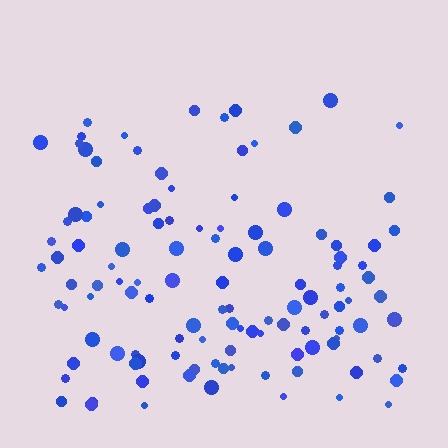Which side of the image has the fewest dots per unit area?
The top.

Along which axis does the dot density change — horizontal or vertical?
Vertical.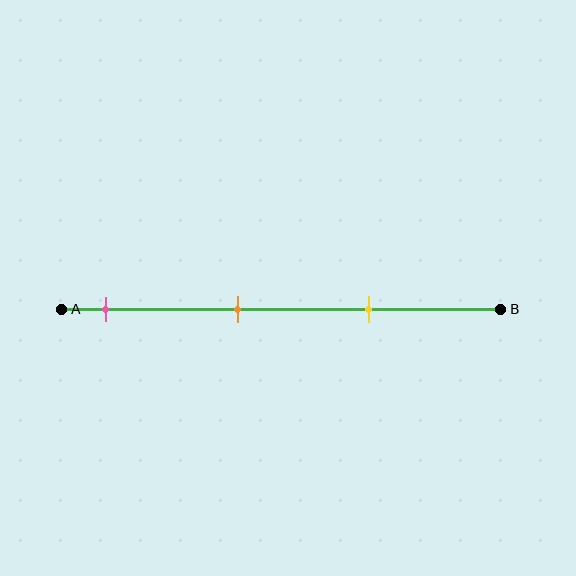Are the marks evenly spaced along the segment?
Yes, the marks are approximately evenly spaced.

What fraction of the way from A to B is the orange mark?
The orange mark is approximately 40% (0.4) of the way from A to B.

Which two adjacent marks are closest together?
The orange and yellow marks are the closest adjacent pair.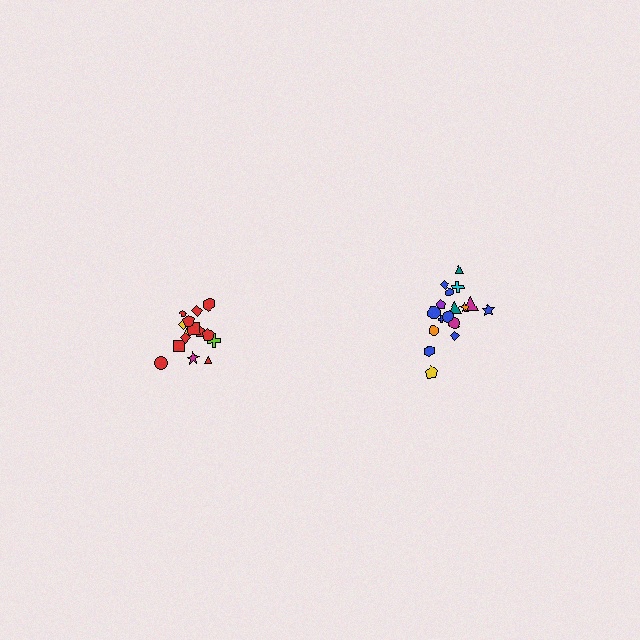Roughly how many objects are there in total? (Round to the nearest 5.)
Roughly 35 objects in total.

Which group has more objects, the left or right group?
The right group.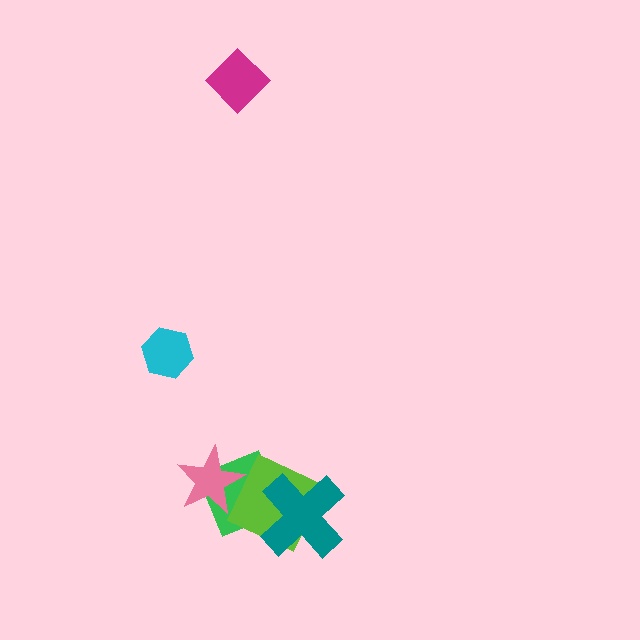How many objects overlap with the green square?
3 objects overlap with the green square.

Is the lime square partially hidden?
Yes, it is partially covered by another shape.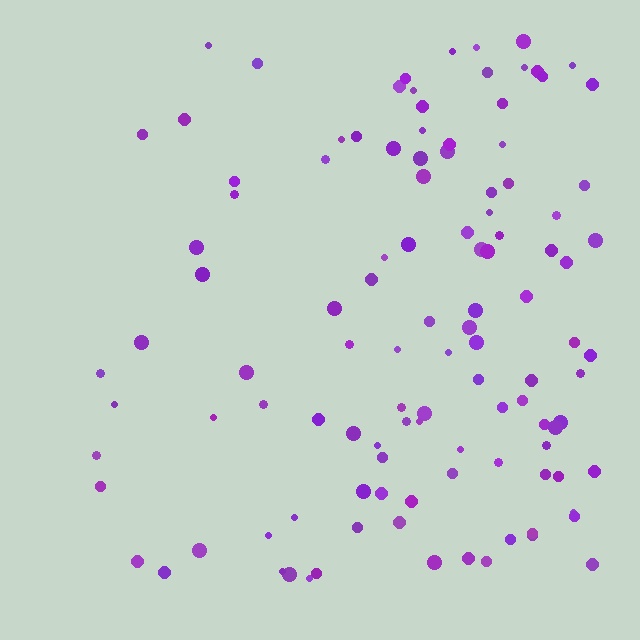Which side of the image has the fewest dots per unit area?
The left.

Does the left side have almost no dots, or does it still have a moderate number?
Still a moderate number, just noticeably fewer than the right.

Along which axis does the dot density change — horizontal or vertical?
Horizontal.